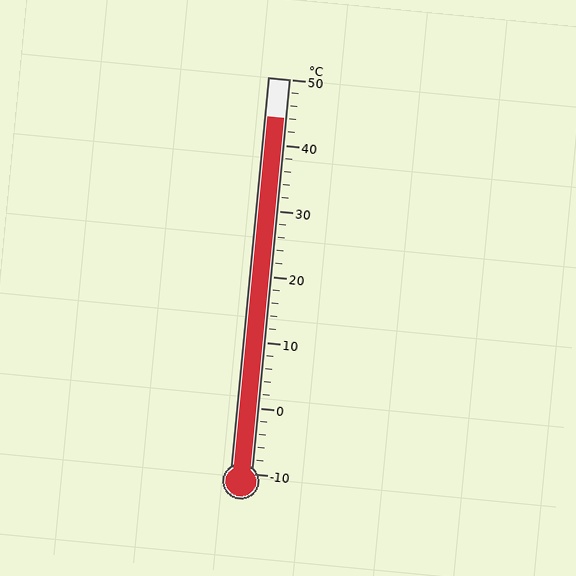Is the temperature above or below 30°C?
The temperature is above 30°C.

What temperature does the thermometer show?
The thermometer shows approximately 44°C.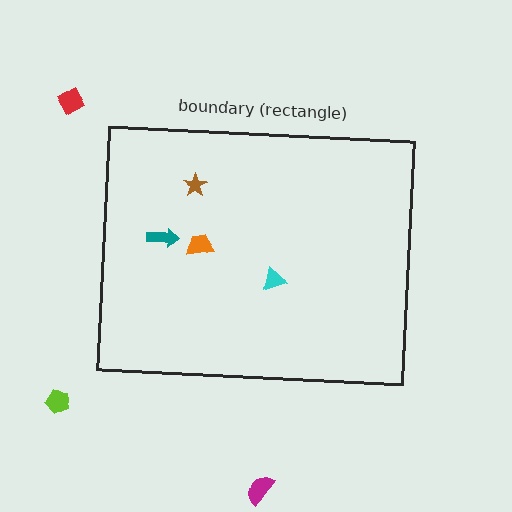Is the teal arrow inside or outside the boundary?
Inside.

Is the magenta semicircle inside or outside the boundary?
Outside.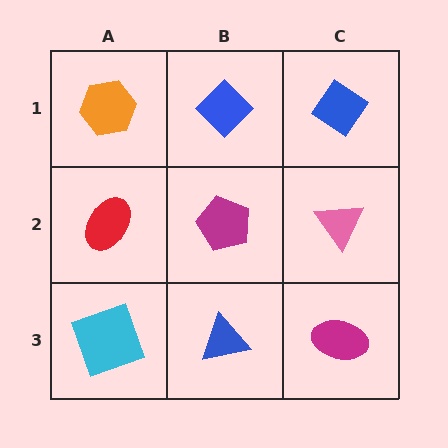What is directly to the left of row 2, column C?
A magenta pentagon.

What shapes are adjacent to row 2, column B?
A blue diamond (row 1, column B), a blue triangle (row 3, column B), a red ellipse (row 2, column A), a pink triangle (row 2, column C).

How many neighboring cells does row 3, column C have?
2.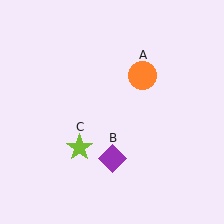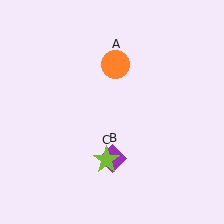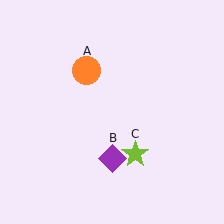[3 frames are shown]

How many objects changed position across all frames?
2 objects changed position: orange circle (object A), lime star (object C).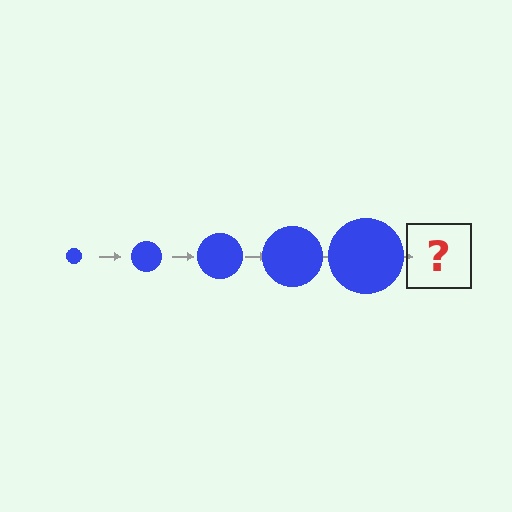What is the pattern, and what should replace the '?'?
The pattern is that the circle gets progressively larger each step. The '?' should be a blue circle, larger than the previous one.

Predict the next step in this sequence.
The next step is a blue circle, larger than the previous one.